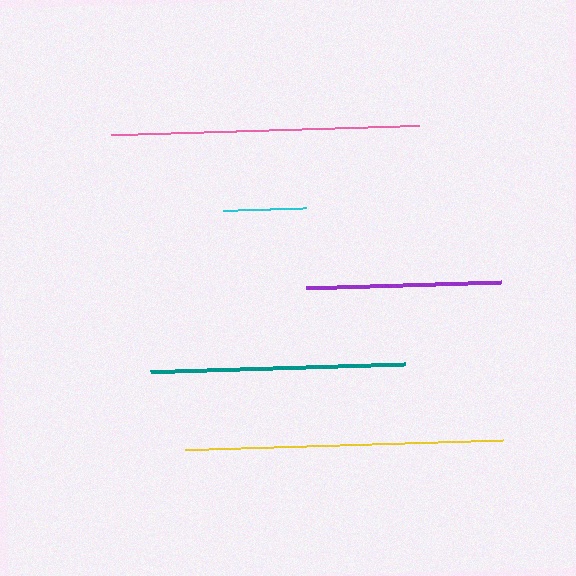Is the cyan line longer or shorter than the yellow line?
The yellow line is longer than the cyan line.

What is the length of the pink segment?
The pink segment is approximately 308 pixels long.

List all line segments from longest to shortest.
From longest to shortest: yellow, pink, teal, purple, cyan.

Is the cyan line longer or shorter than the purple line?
The purple line is longer than the cyan line.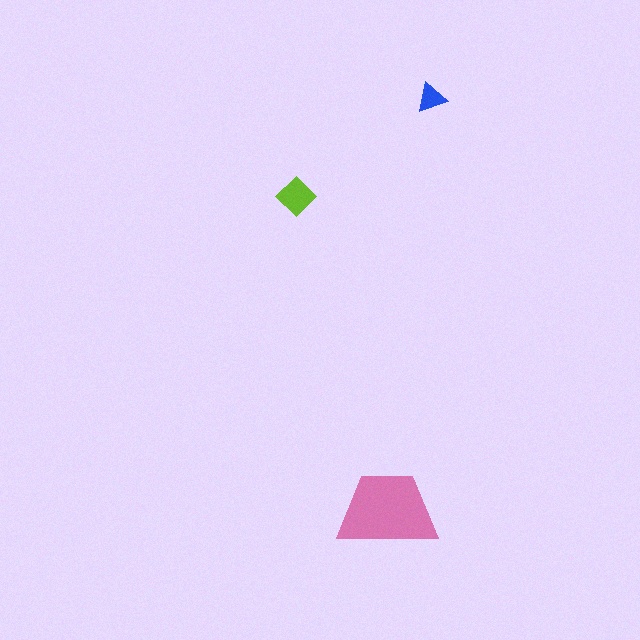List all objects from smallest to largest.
The blue triangle, the lime diamond, the pink trapezoid.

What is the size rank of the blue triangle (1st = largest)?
3rd.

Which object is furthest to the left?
The lime diamond is leftmost.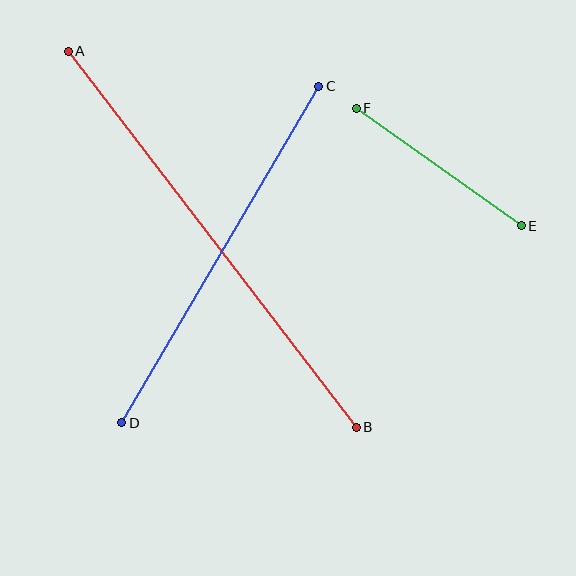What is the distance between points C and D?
The distance is approximately 390 pixels.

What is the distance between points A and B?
The distance is approximately 474 pixels.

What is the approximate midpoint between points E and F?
The midpoint is at approximately (439, 167) pixels.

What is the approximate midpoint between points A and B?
The midpoint is at approximately (212, 239) pixels.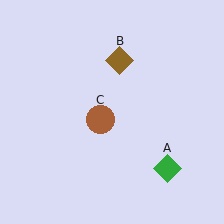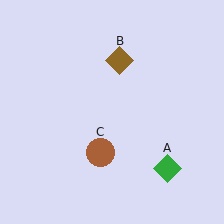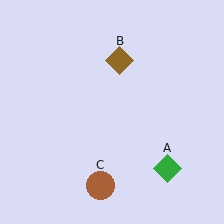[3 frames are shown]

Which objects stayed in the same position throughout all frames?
Green diamond (object A) and brown diamond (object B) remained stationary.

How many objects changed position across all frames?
1 object changed position: brown circle (object C).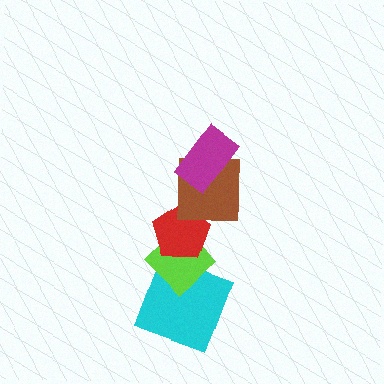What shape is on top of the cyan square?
The lime diamond is on top of the cyan square.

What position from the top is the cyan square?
The cyan square is 5th from the top.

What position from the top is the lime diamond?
The lime diamond is 4th from the top.